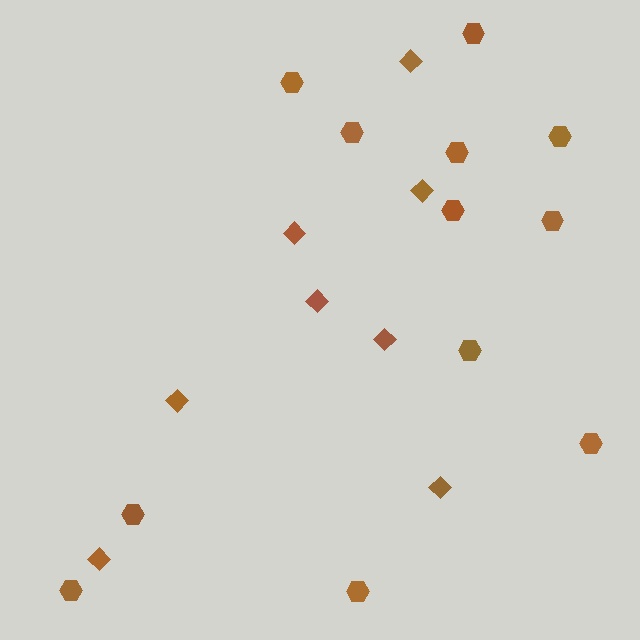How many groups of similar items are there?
There are 2 groups: one group of diamonds (8) and one group of hexagons (12).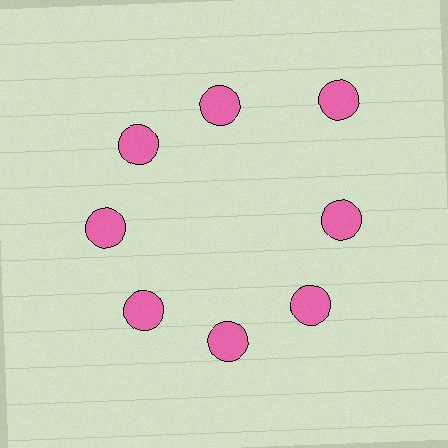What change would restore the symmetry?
The symmetry would be restored by moving it inward, back onto the ring so that all 8 circles sit at equal angles and equal distance from the center.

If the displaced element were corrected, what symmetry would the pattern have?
It would have 8-fold rotational symmetry — the pattern would map onto itself every 45 degrees.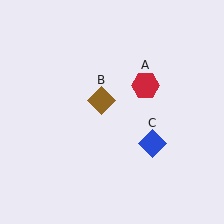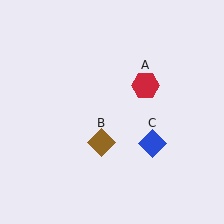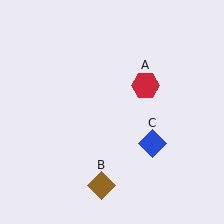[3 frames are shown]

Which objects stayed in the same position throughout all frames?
Red hexagon (object A) and blue diamond (object C) remained stationary.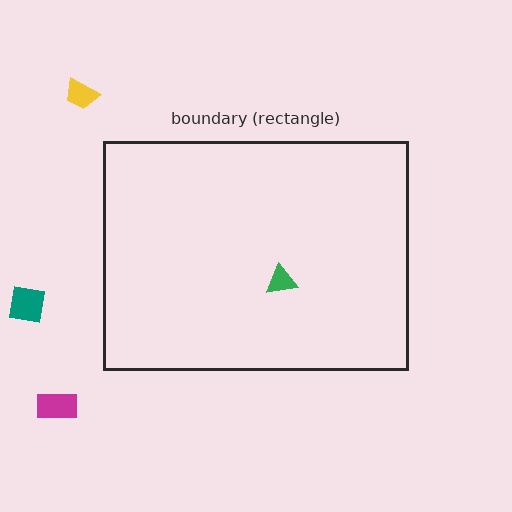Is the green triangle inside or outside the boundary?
Inside.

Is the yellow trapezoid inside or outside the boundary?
Outside.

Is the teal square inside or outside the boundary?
Outside.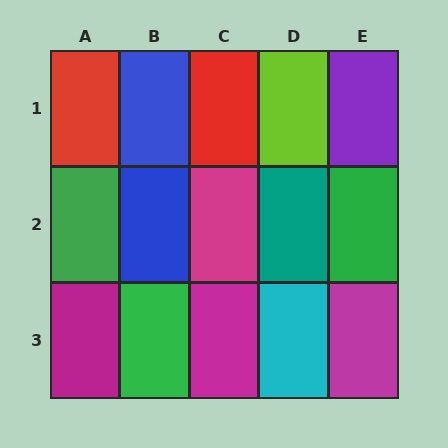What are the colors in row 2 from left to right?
Green, blue, magenta, teal, green.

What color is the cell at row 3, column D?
Cyan.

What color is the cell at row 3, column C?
Magenta.